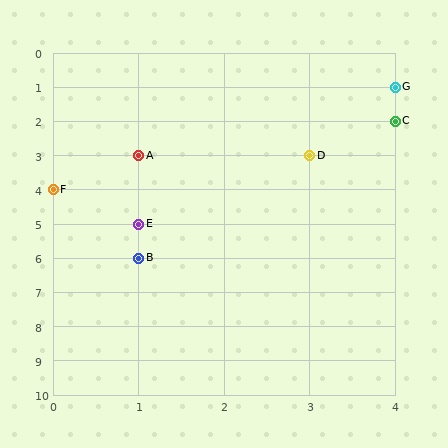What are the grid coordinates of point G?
Point G is at grid coordinates (4, 1).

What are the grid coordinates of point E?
Point E is at grid coordinates (1, 5).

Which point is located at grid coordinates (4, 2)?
Point C is at (4, 2).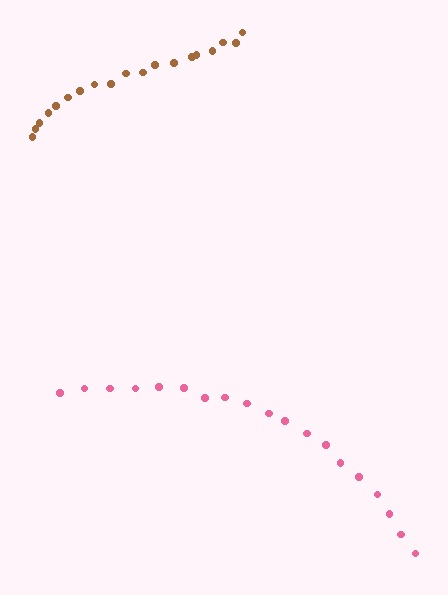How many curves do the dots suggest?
There are 2 distinct paths.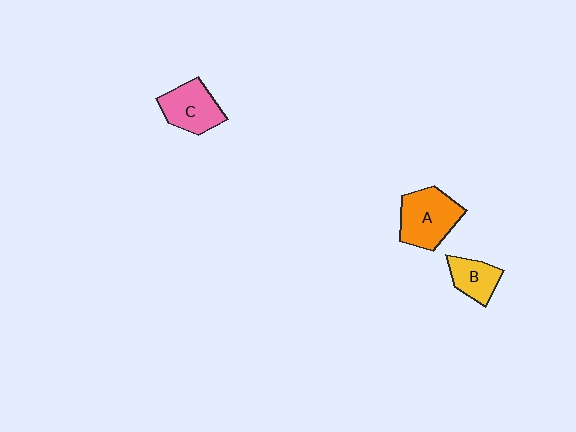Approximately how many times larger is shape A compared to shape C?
Approximately 1.2 times.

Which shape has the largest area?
Shape A (orange).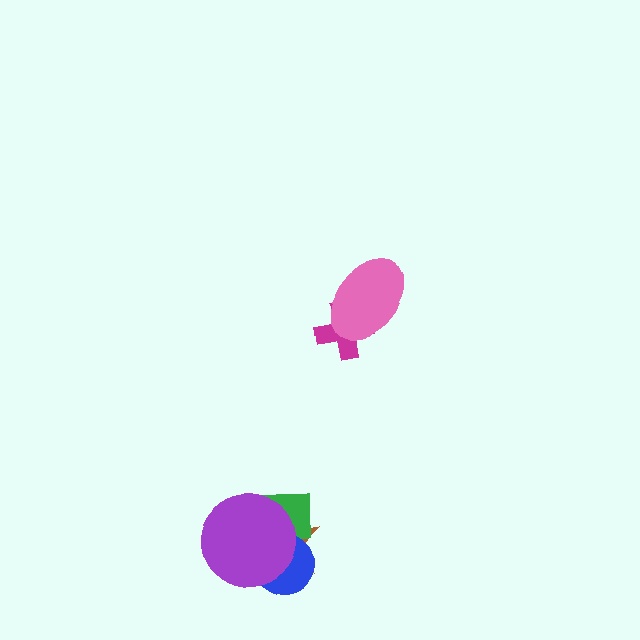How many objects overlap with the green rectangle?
3 objects overlap with the green rectangle.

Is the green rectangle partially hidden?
Yes, it is partially covered by another shape.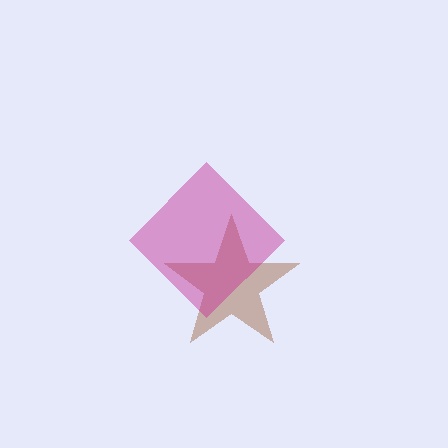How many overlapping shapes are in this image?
There are 2 overlapping shapes in the image.